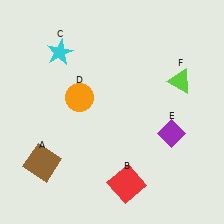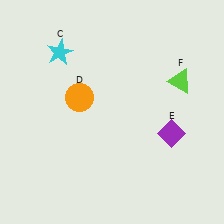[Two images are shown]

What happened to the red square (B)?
The red square (B) was removed in Image 2. It was in the bottom-right area of Image 1.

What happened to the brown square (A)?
The brown square (A) was removed in Image 2. It was in the bottom-left area of Image 1.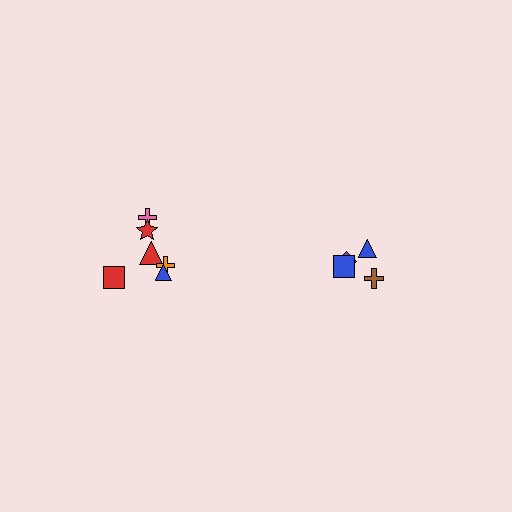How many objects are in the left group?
There are 6 objects.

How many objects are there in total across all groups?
There are 10 objects.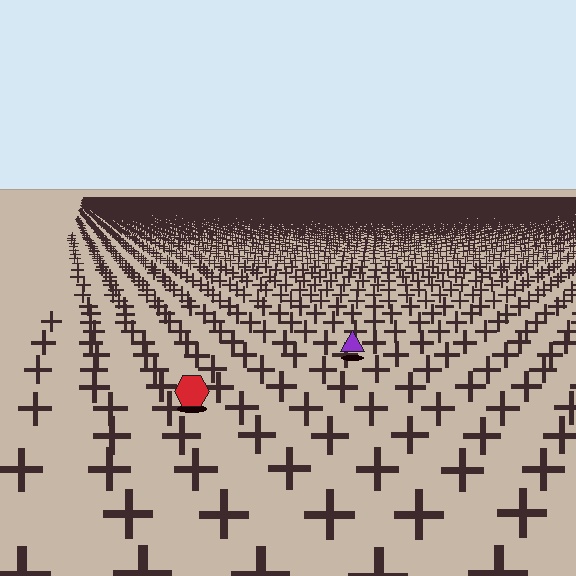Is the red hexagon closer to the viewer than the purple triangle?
Yes. The red hexagon is closer — you can tell from the texture gradient: the ground texture is coarser near it.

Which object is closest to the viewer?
The red hexagon is closest. The texture marks near it are larger and more spread out.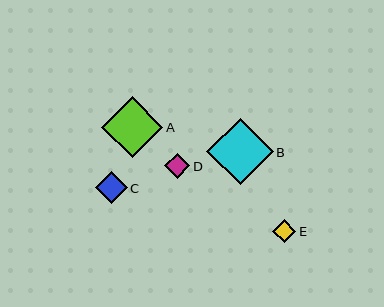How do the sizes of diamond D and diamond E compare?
Diamond D and diamond E are approximately the same size.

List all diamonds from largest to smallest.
From largest to smallest: B, A, C, D, E.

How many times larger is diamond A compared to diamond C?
Diamond A is approximately 1.9 times the size of diamond C.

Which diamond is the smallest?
Diamond E is the smallest with a size of approximately 24 pixels.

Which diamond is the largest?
Diamond B is the largest with a size of approximately 66 pixels.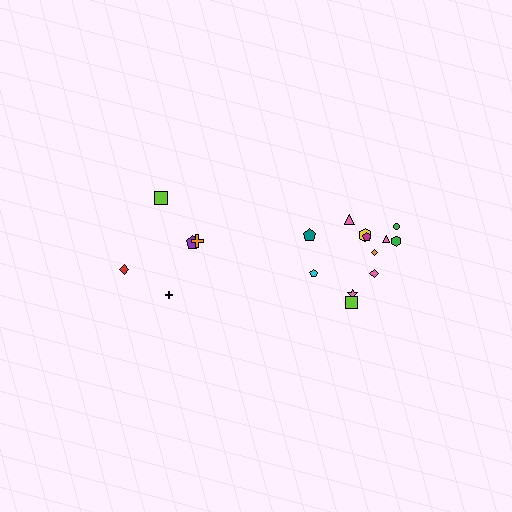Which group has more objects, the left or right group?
The right group.